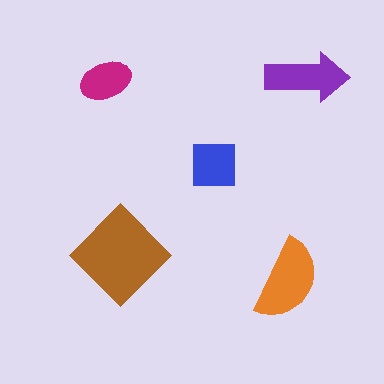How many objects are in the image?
There are 5 objects in the image.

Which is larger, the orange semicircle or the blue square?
The orange semicircle.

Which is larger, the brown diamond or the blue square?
The brown diamond.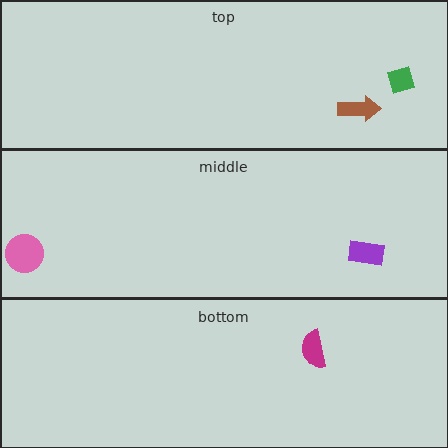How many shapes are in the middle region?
2.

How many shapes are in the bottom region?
1.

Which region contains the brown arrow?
The top region.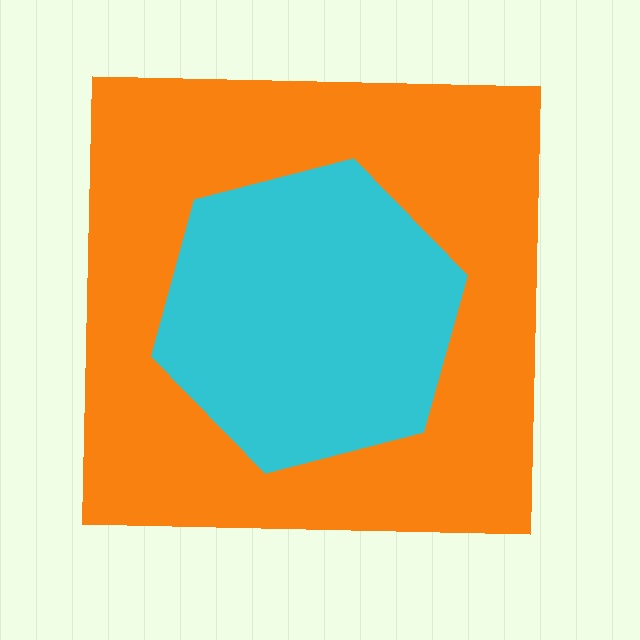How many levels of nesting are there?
2.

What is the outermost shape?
The orange square.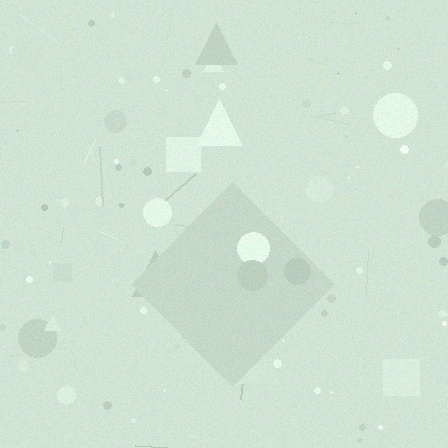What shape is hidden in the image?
A diamond is hidden in the image.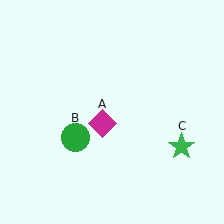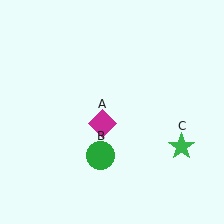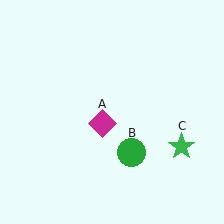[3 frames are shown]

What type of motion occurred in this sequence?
The green circle (object B) rotated counterclockwise around the center of the scene.